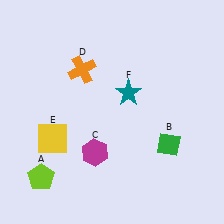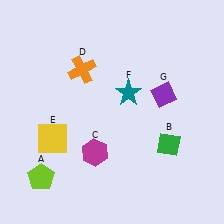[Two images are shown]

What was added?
A purple diamond (G) was added in Image 2.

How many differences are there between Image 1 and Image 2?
There is 1 difference between the two images.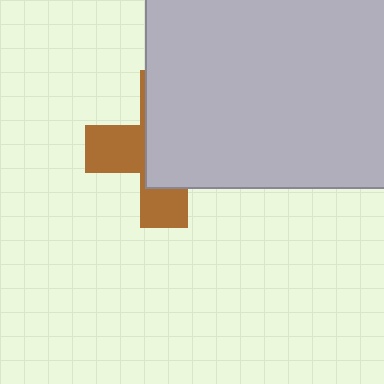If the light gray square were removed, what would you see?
You would see the complete brown cross.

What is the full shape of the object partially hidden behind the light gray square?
The partially hidden object is a brown cross.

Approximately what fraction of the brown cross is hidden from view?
Roughly 60% of the brown cross is hidden behind the light gray square.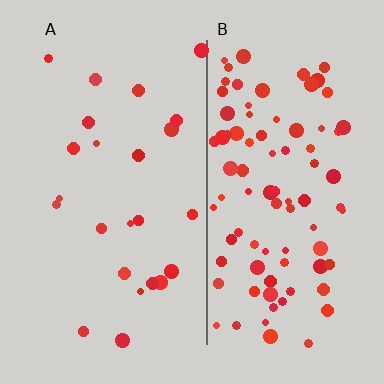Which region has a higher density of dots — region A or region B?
B (the right).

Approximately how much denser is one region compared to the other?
Approximately 3.7× — region B over region A.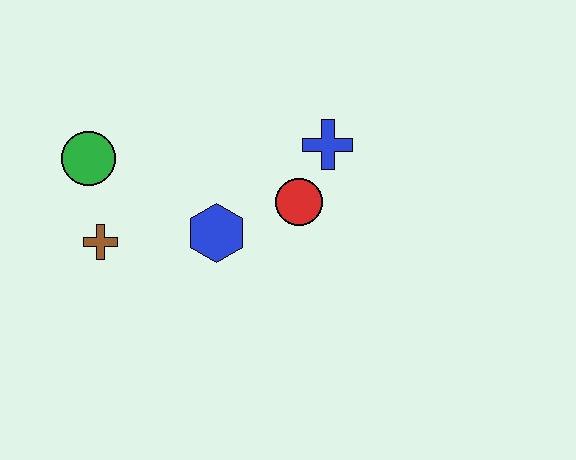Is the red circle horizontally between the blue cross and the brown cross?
Yes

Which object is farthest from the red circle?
The green circle is farthest from the red circle.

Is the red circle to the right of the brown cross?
Yes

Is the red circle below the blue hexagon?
No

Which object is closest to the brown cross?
The green circle is closest to the brown cross.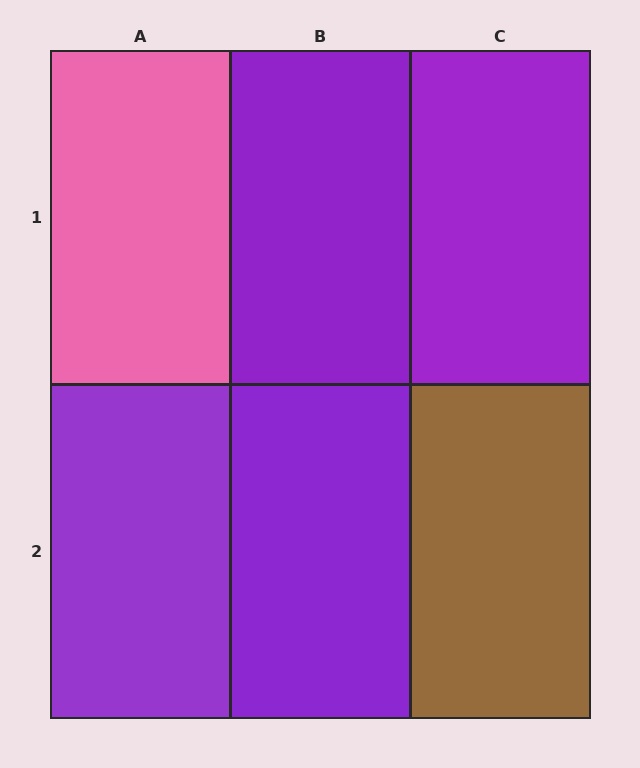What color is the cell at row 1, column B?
Purple.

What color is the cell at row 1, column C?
Purple.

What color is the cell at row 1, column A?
Pink.